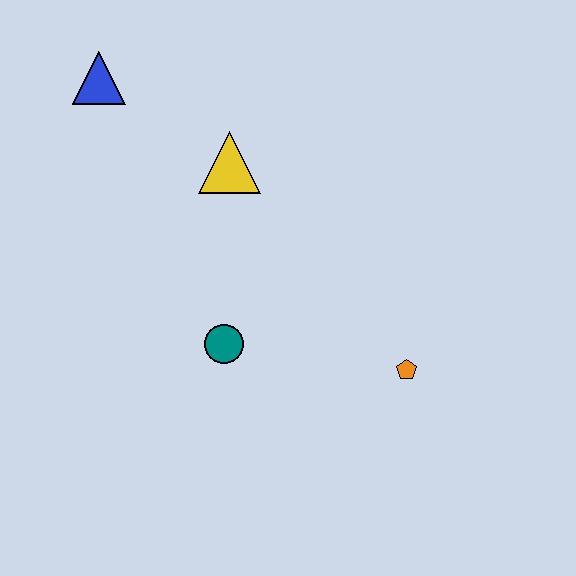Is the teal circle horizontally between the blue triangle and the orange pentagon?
Yes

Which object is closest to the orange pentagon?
The teal circle is closest to the orange pentagon.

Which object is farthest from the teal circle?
The blue triangle is farthest from the teal circle.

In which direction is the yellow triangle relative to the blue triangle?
The yellow triangle is to the right of the blue triangle.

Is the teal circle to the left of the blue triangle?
No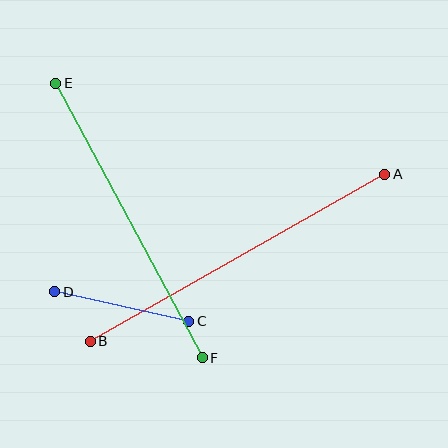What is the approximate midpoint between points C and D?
The midpoint is at approximately (122, 307) pixels.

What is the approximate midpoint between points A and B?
The midpoint is at approximately (237, 258) pixels.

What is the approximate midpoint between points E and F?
The midpoint is at approximately (129, 220) pixels.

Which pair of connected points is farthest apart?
Points A and B are farthest apart.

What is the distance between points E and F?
The distance is approximately 311 pixels.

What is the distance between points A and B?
The distance is approximately 339 pixels.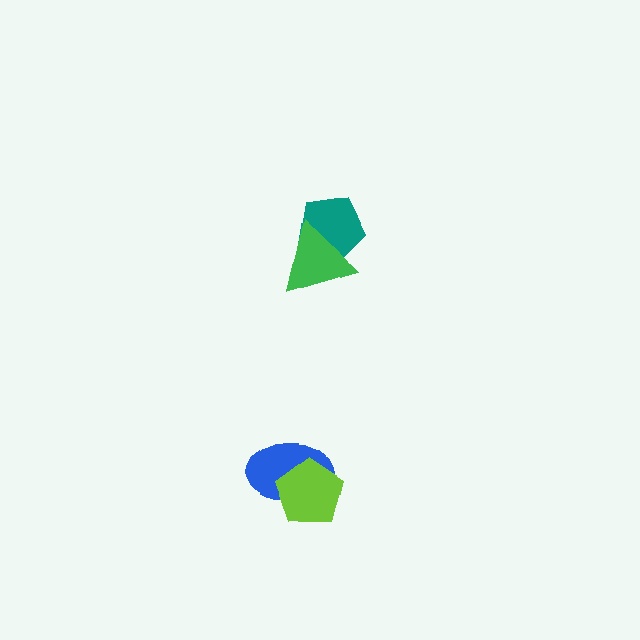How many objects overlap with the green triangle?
1 object overlaps with the green triangle.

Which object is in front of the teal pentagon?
The green triangle is in front of the teal pentagon.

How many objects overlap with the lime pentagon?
1 object overlaps with the lime pentagon.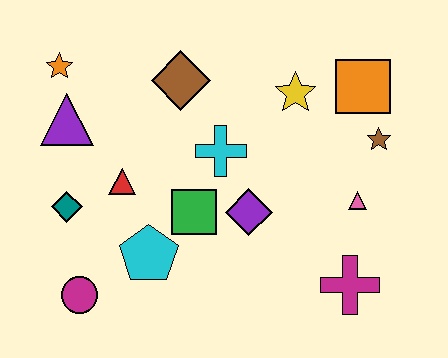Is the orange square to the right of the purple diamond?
Yes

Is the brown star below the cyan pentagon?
No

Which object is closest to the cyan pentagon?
The green square is closest to the cyan pentagon.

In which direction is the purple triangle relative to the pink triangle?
The purple triangle is to the left of the pink triangle.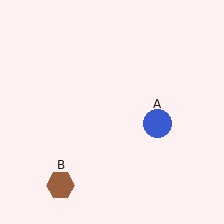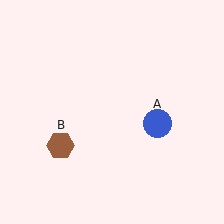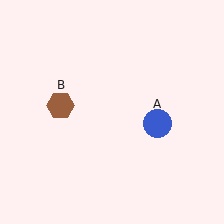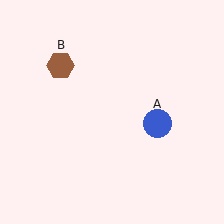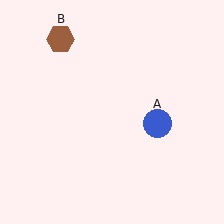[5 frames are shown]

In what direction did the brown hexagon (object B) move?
The brown hexagon (object B) moved up.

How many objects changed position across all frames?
1 object changed position: brown hexagon (object B).